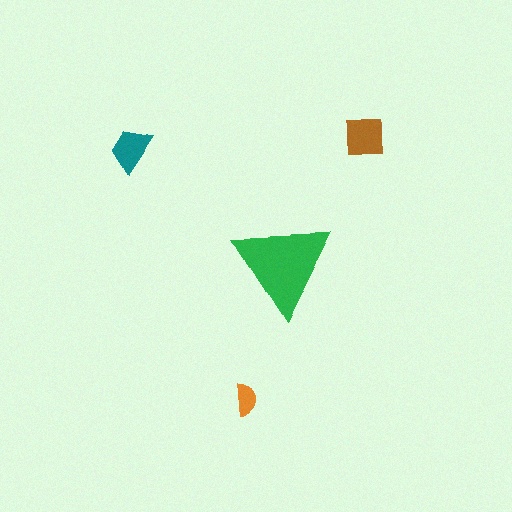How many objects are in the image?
There are 4 objects in the image.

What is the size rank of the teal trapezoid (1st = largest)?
3rd.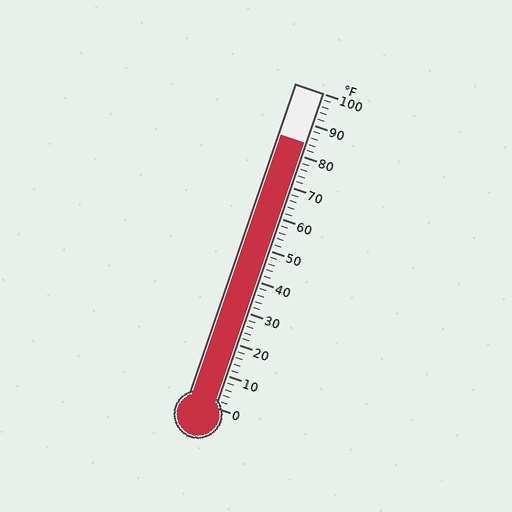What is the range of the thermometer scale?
The thermometer scale ranges from 0°F to 100°F.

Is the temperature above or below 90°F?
The temperature is below 90°F.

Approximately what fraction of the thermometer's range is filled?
The thermometer is filled to approximately 85% of its range.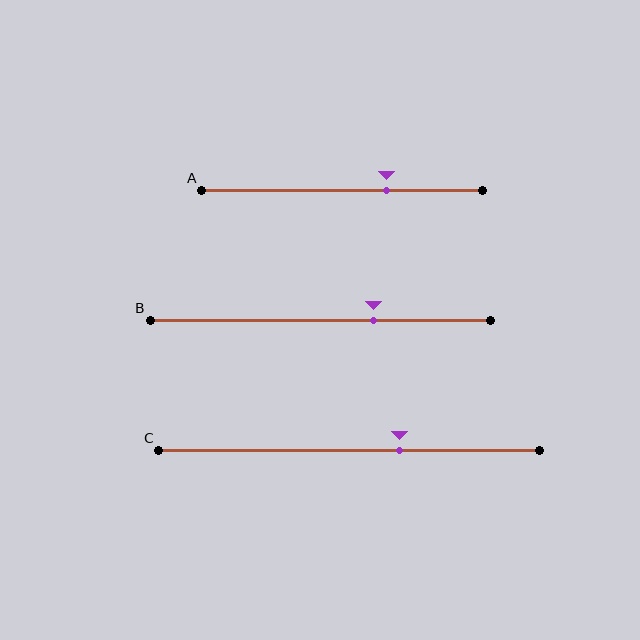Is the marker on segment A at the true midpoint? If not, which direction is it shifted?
No, the marker on segment A is shifted to the right by about 16% of the segment length.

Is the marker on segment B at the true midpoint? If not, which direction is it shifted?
No, the marker on segment B is shifted to the right by about 16% of the segment length.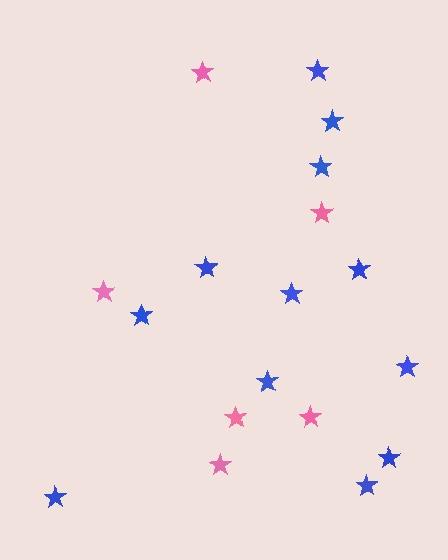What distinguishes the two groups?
There are 2 groups: one group of pink stars (6) and one group of blue stars (12).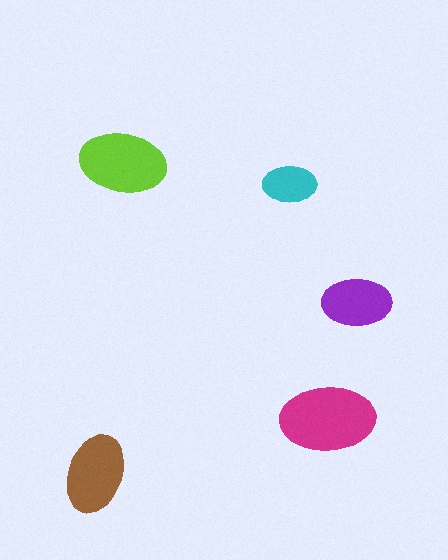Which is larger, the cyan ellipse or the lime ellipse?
The lime one.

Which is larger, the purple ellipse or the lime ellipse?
The lime one.